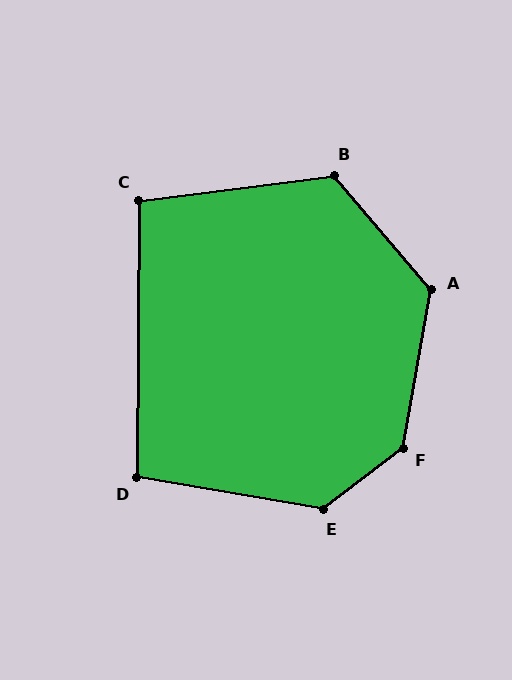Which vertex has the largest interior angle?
F, at approximately 138 degrees.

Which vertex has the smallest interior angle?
C, at approximately 98 degrees.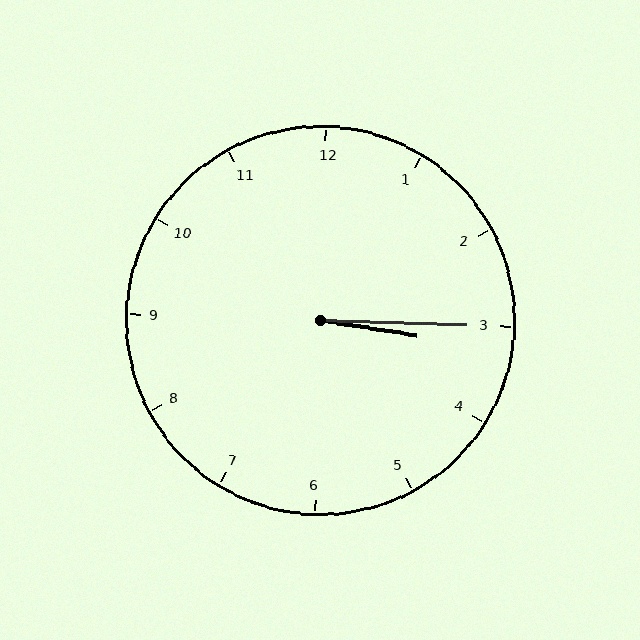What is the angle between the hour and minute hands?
Approximately 8 degrees.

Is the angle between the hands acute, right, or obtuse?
It is acute.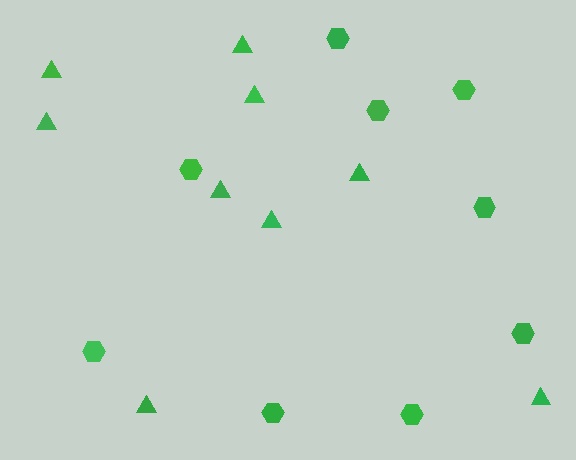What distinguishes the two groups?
There are 2 groups: one group of triangles (9) and one group of hexagons (9).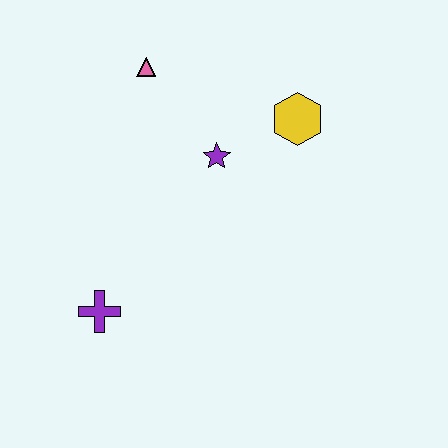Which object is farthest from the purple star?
The purple cross is farthest from the purple star.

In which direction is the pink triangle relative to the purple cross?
The pink triangle is above the purple cross.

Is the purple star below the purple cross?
No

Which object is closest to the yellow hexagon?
The purple star is closest to the yellow hexagon.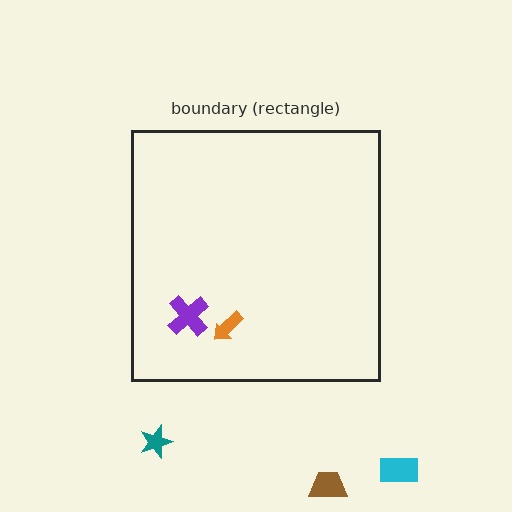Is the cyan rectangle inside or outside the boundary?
Outside.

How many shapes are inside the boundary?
2 inside, 3 outside.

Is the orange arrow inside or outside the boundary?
Inside.